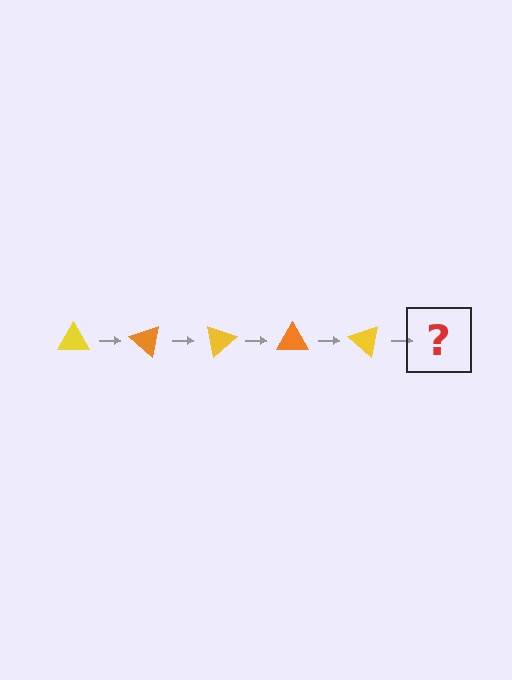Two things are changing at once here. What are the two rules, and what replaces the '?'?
The two rules are that it rotates 40 degrees each step and the color cycles through yellow and orange. The '?' should be an orange triangle, rotated 200 degrees from the start.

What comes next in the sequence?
The next element should be an orange triangle, rotated 200 degrees from the start.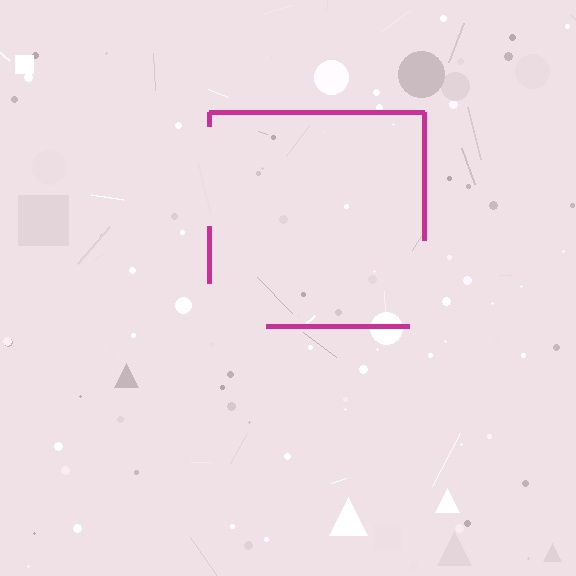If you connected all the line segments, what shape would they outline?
They would outline a square.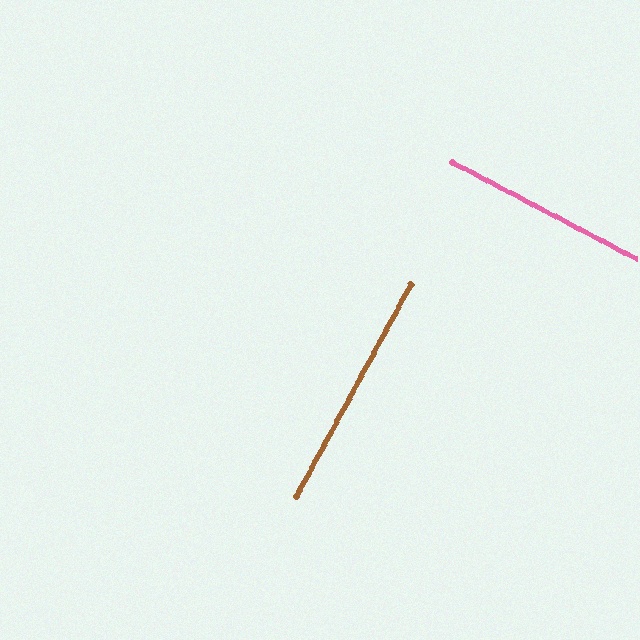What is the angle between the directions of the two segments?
Approximately 89 degrees.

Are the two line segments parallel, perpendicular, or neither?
Perpendicular — they meet at approximately 89°.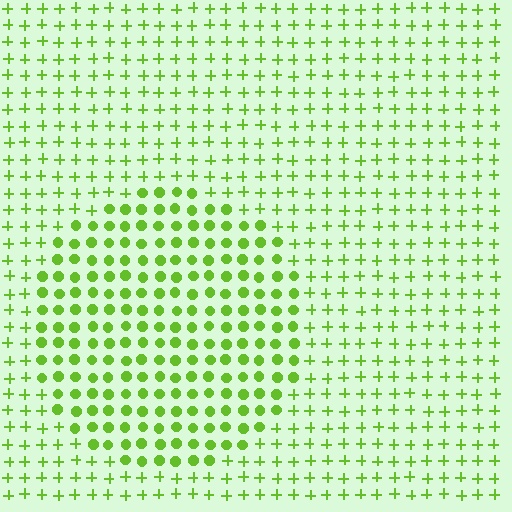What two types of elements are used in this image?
The image uses circles inside the circle region and plus signs outside it.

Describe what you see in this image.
The image is filled with small lime elements arranged in a uniform grid. A circle-shaped region contains circles, while the surrounding area contains plus signs. The boundary is defined purely by the change in element shape.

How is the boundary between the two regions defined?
The boundary is defined by a change in element shape: circles inside vs. plus signs outside. All elements share the same color and spacing.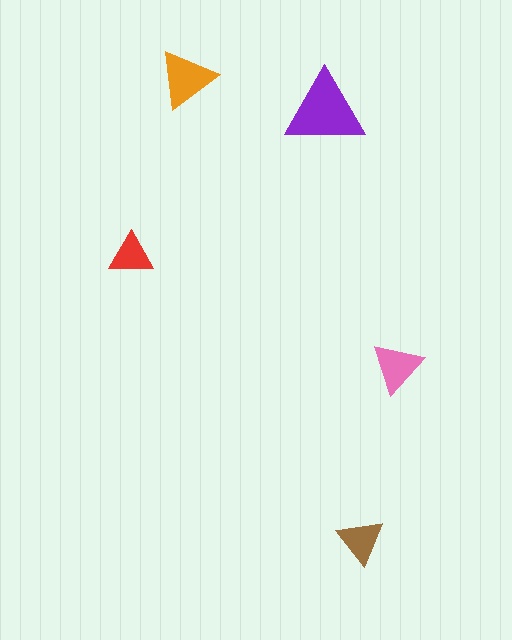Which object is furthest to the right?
The pink triangle is rightmost.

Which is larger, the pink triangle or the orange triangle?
The orange one.